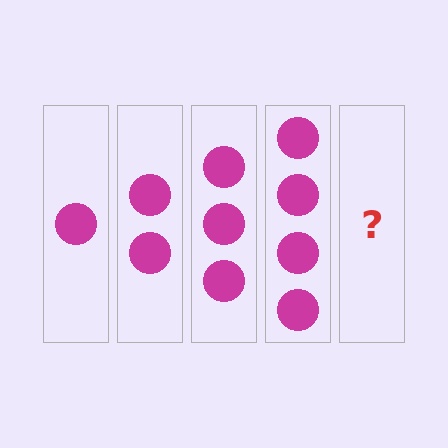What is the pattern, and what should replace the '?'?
The pattern is that each step adds one more circle. The '?' should be 5 circles.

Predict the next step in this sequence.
The next step is 5 circles.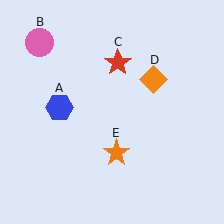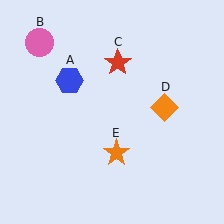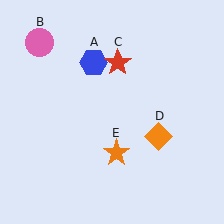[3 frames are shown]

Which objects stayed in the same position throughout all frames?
Pink circle (object B) and red star (object C) and orange star (object E) remained stationary.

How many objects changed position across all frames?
2 objects changed position: blue hexagon (object A), orange diamond (object D).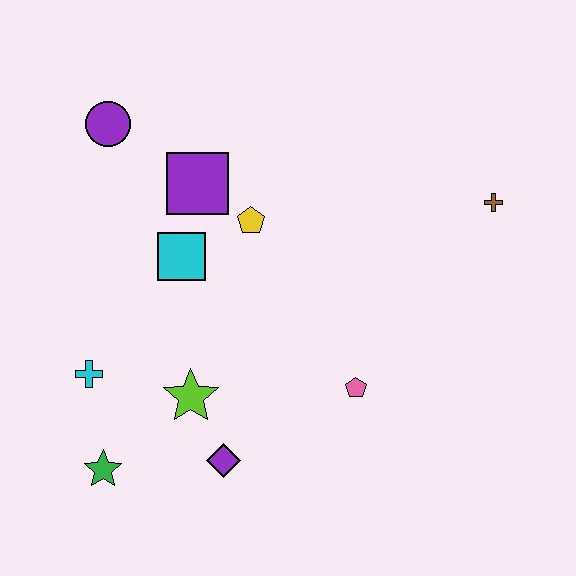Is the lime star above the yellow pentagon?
No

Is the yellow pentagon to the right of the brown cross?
No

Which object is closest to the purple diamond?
The lime star is closest to the purple diamond.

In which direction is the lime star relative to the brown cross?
The lime star is to the left of the brown cross.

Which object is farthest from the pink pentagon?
The purple circle is farthest from the pink pentagon.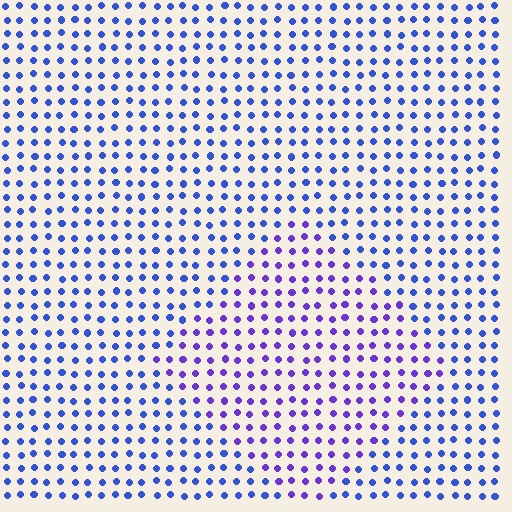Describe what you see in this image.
The image is filled with small blue elements in a uniform arrangement. A diamond-shaped region is visible where the elements are tinted to a slightly different hue, forming a subtle color boundary.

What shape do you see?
I see a diamond.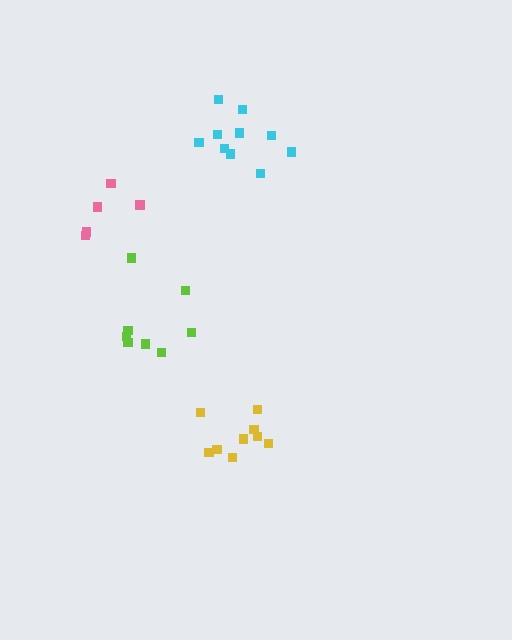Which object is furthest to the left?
The pink cluster is leftmost.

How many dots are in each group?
Group 1: 8 dots, Group 2: 5 dots, Group 3: 9 dots, Group 4: 10 dots (32 total).